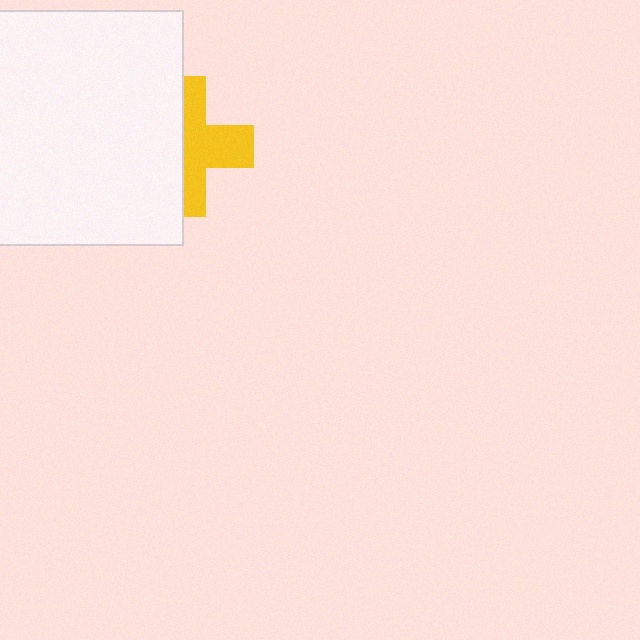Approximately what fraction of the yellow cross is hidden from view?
Roughly 49% of the yellow cross is hidden behind the white square.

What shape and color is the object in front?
The object in front is a white square.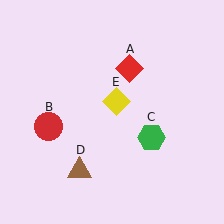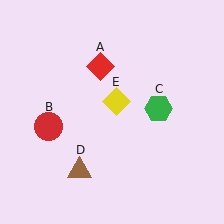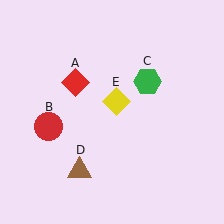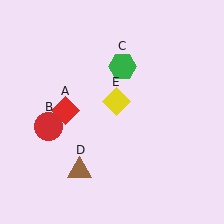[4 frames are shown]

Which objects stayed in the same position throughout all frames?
Red circle (object B) and brown triangle (object D) and yellow diamond (object E) remained stationary.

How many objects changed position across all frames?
2 objects changed position: red diamond (object A), green hexagon (object C).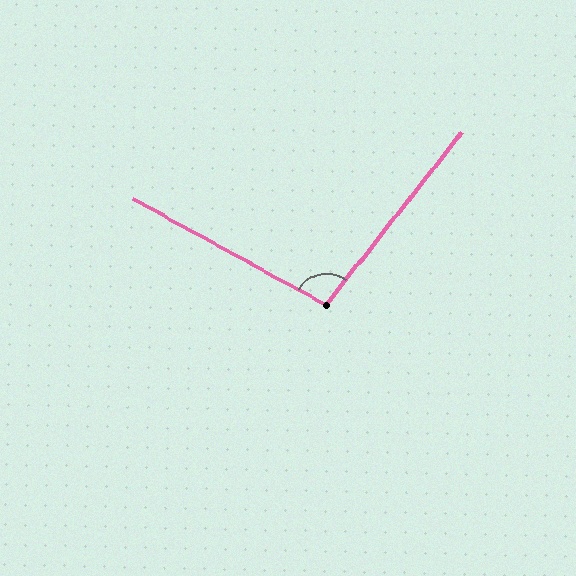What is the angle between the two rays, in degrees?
Approximately 99 degrees.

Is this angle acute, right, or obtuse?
It is obtuse.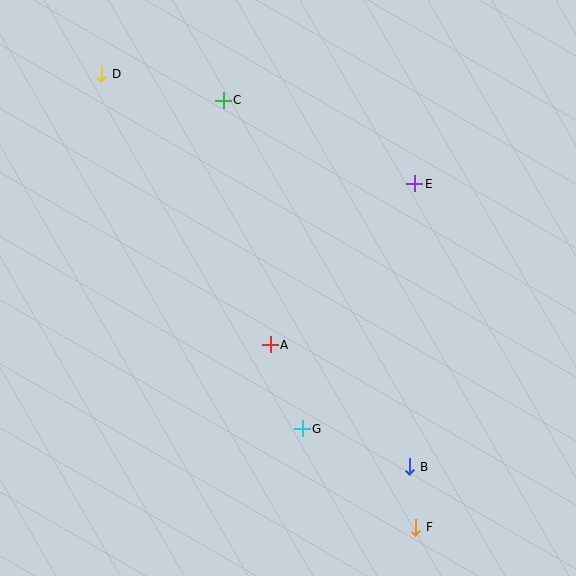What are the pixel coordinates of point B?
Point B is at (410, 467).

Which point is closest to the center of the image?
Point A at (270, 345) is closest to the center.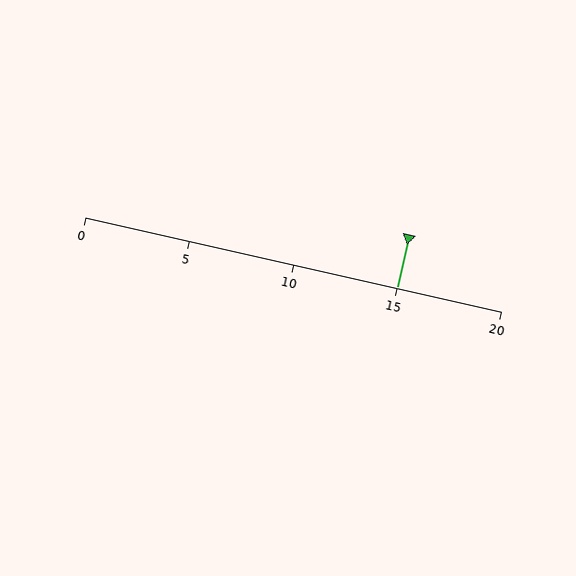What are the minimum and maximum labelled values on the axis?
The axis runs from 0 to 20.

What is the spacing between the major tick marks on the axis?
The major ticks are spaced 5 apart.